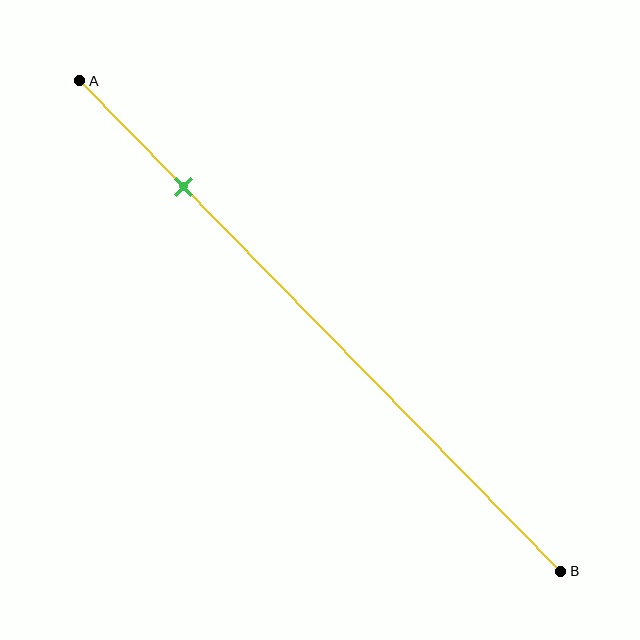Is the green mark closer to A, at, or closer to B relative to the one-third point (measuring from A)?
The green mark is closer to point A than the one-third point of segment AB.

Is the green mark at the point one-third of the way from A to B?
No, the mark is at about 20% from A, not at the 33% one-third point.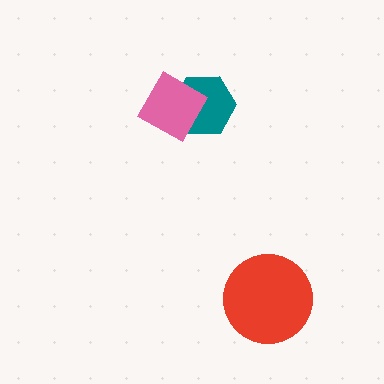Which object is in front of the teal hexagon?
The pink square is in front of the teal hexagon.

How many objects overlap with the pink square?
1 object overlaps with the pink square.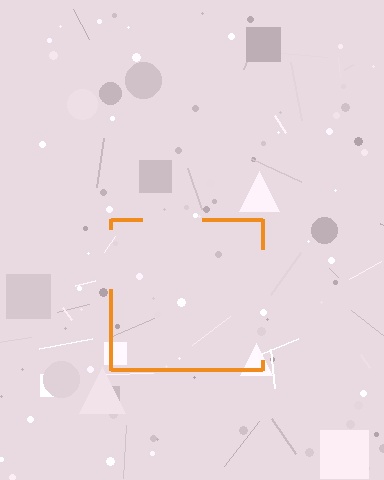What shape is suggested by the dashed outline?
The dashed outline suggests a square.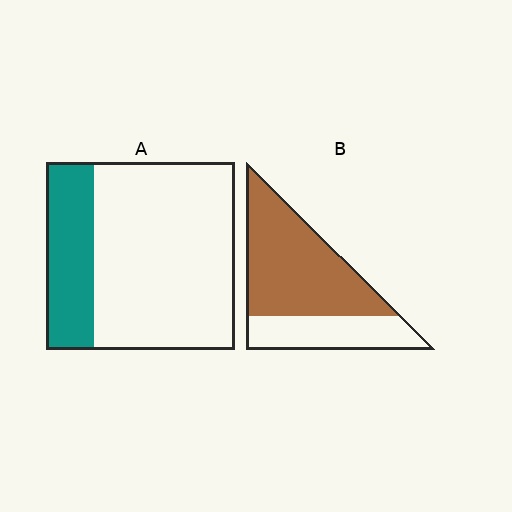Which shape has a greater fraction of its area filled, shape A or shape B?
Shape B.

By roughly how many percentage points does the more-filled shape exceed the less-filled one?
By roughly 40 percentage points (B over A).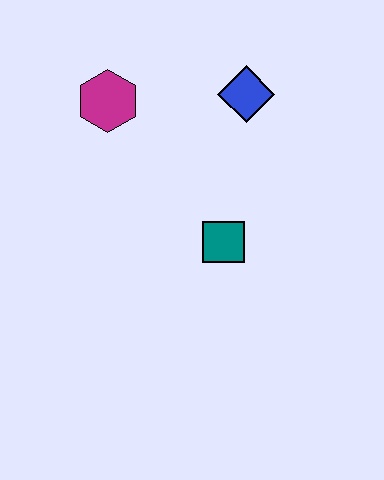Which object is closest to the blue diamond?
The magenta hexagon is closest to the blue diamond.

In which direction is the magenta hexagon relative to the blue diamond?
The magenta hexagon is to the left of the blue diamond.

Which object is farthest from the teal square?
The magenta hexagon is farthest from the teal square.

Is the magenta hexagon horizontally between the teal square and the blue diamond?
No